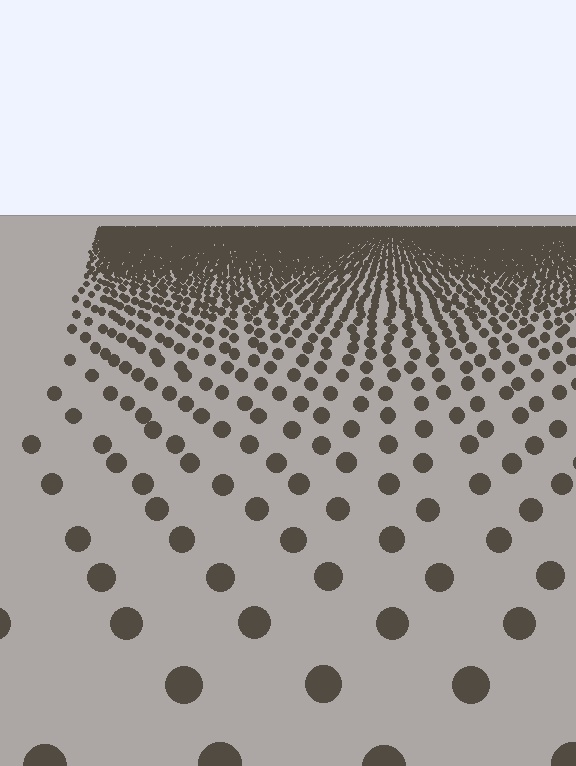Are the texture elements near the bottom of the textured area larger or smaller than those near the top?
Larger. Near the bottom, elements are closer to the viewer and appear at a bigger on-screen size.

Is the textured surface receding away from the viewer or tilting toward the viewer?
The surface is receding away from the viewer. Texture elements get smaller and denser toward the top.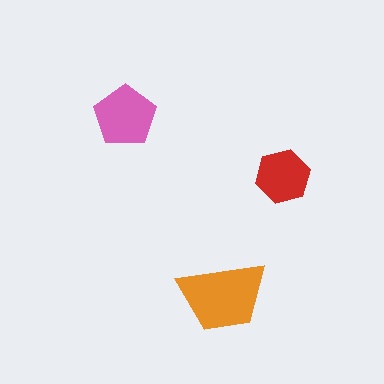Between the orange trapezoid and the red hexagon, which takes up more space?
The orange trapezoid.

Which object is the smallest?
The red hexagon.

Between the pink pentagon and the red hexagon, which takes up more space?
The pink pentagon.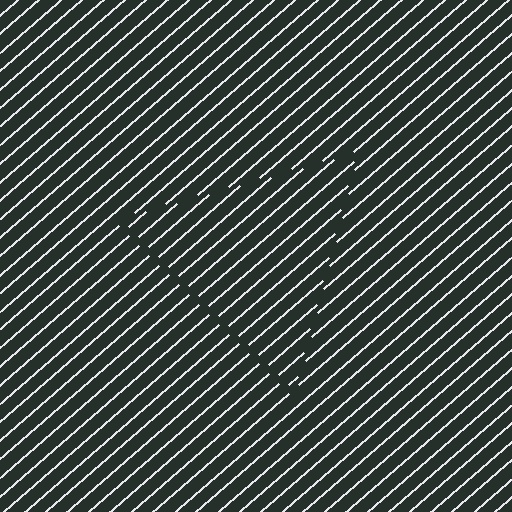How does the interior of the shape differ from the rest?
The interior of the shape contains the same grating, shifted by half a period — the contour is defined by the phase discontinuity where line-ends from the inner and outer gratings abut.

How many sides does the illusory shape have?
3 sides — the line-ends trace a triangle.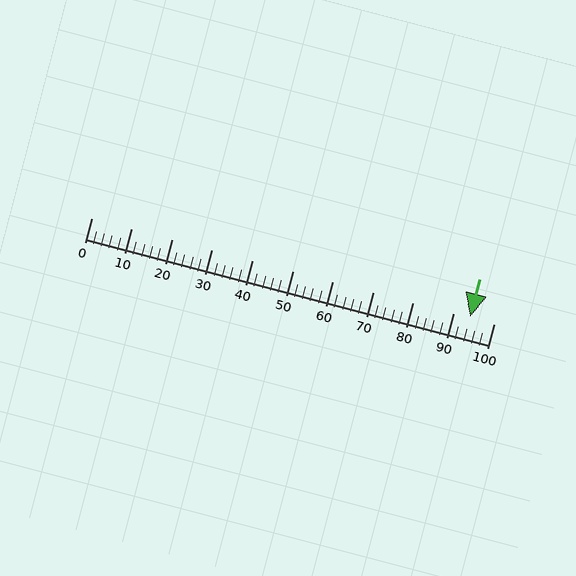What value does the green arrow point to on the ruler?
The green arrow points to approximately 94.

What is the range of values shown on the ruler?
The ruler shows values from 0 to 100.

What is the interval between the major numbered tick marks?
The major tick marks are spaced 10 units apart.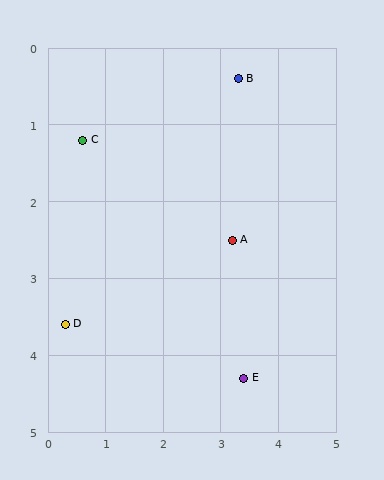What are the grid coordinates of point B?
Point B is at approximately (3.3, 0.4).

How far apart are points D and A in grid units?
Points D and A are about 3.1 grid units apart.